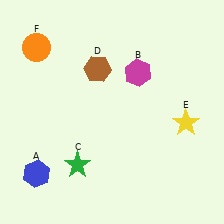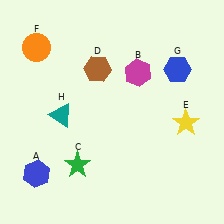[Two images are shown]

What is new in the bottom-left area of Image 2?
A teal triangle (H) was added in the bottom-left area of Image 2.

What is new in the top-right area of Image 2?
A blue hexagon (G) was added in the top-right area of Image 2.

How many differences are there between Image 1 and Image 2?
There are 2 differences between the two images.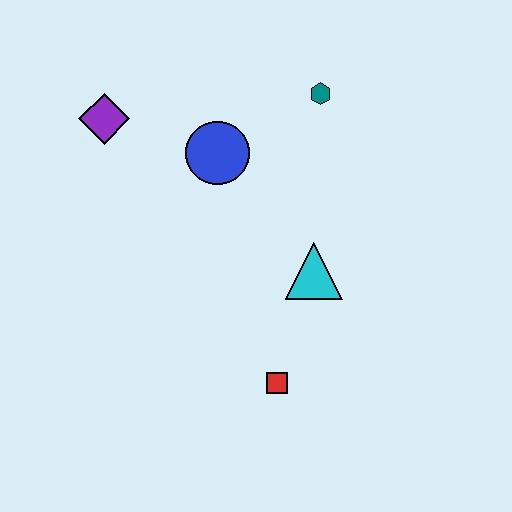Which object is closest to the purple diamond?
The blue circle is closest to the purple diamond.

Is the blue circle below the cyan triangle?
No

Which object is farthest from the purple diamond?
The red square is farthest from the purple diamond.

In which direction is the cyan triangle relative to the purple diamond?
The cyan triangle is to the right of the purple diamond.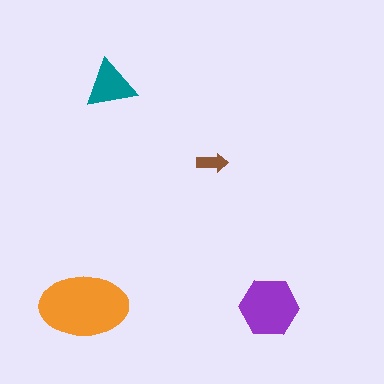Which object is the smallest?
The brown arrow.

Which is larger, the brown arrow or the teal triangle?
The teal triangle.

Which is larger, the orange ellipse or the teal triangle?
The orange ellipse.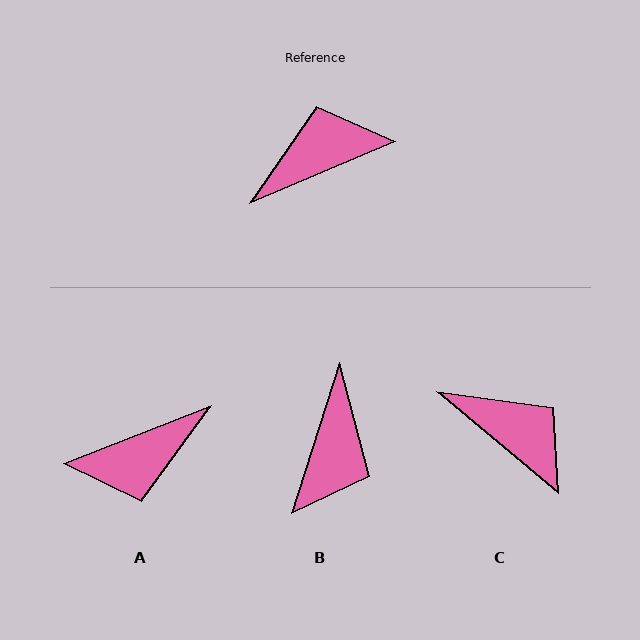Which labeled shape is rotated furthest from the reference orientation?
A, about 178 degrees away.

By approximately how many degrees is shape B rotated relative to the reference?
Approximately 131 degrees clockwise.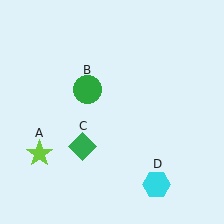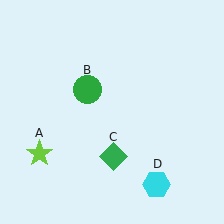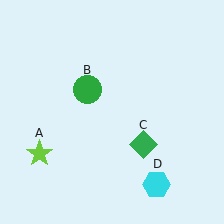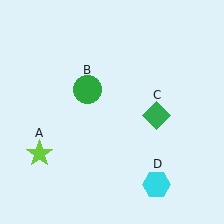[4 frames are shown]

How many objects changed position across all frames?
1 object changed position: green diamond (object C).